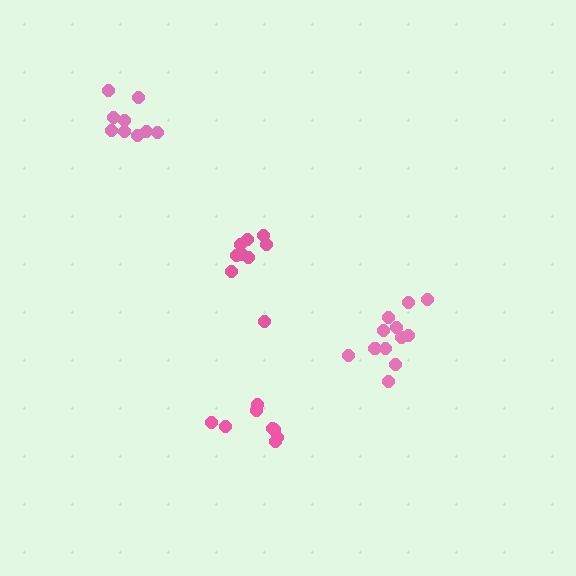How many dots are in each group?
Group 1: 9 dots, Group 2: 12 dots, Group 3: 8 dots, Group 4: 9 dots (38 total).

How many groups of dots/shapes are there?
There are 4 groups.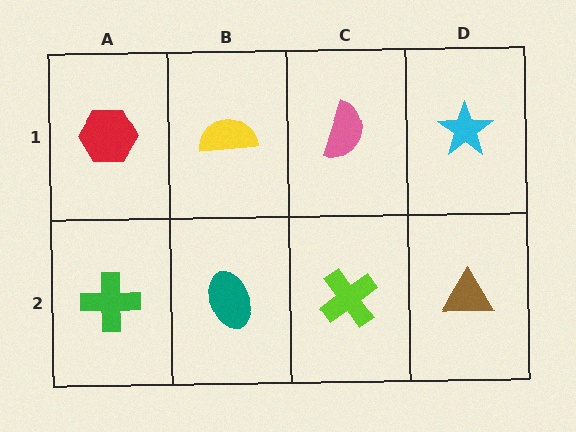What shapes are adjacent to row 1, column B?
A teal ellipse (row 2, column B), a red hexagon (row 1, column A), a pink semicircle (row 1, column C).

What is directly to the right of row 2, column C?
A brown triangle.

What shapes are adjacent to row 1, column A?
A green cross (row 2, column A), a yellow semicircle (row 1, column B).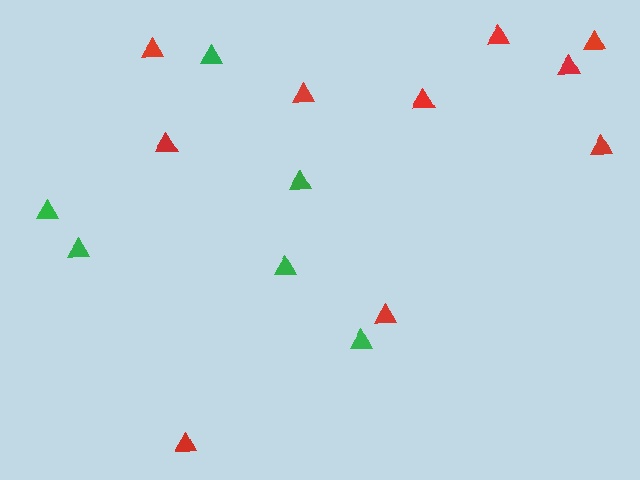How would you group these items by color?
There are 2 groups: one group of red triangles (10) and one group of green triangles (6).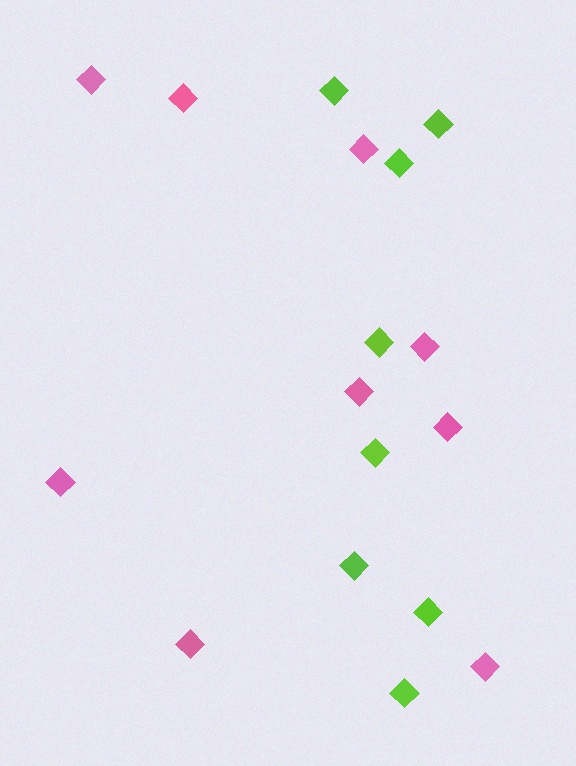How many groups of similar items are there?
There are 2 groups: one group of pink diamonds (9) and one group of lime diamonds (8).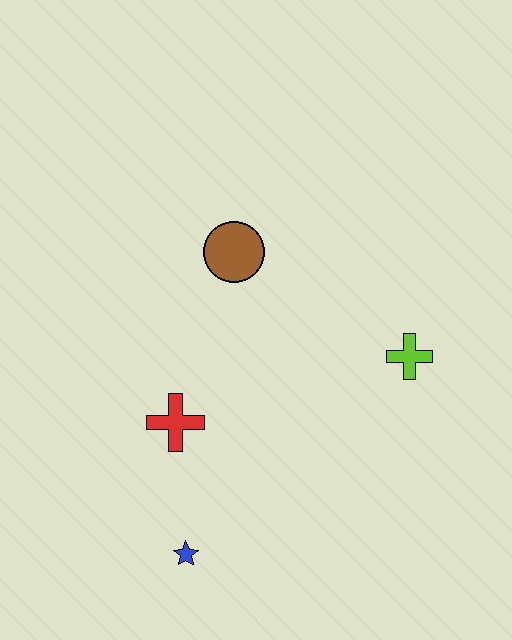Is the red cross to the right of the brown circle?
No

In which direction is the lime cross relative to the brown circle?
The lime cross is to the right of the brown circle.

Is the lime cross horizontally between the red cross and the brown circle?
No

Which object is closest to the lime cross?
The brown circle is closest to the lime cross.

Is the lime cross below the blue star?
No